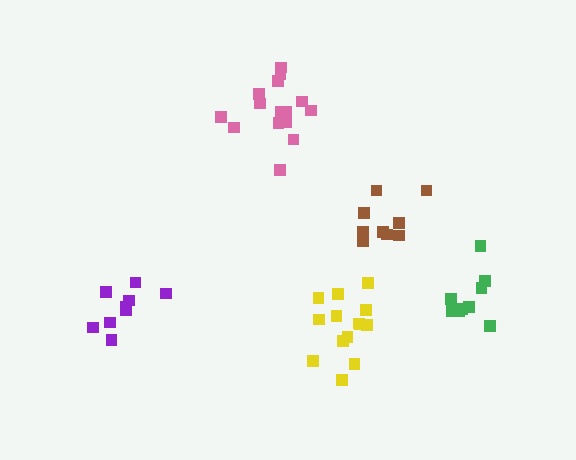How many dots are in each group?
Group 1: 9 dots, Group 2: 9 dots, Group 3: 9 dots, Group 4: 14 dots, Group 5: 15 dots (56 total).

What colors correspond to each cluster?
The clusters are colored: purple, green, brown, yellow, pink.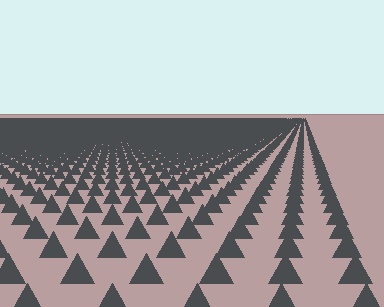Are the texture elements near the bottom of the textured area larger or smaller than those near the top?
Larger. Near the bottom, elements are closer to the viewer and appear at a bigger on-screen size.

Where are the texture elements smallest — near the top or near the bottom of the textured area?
Near the top.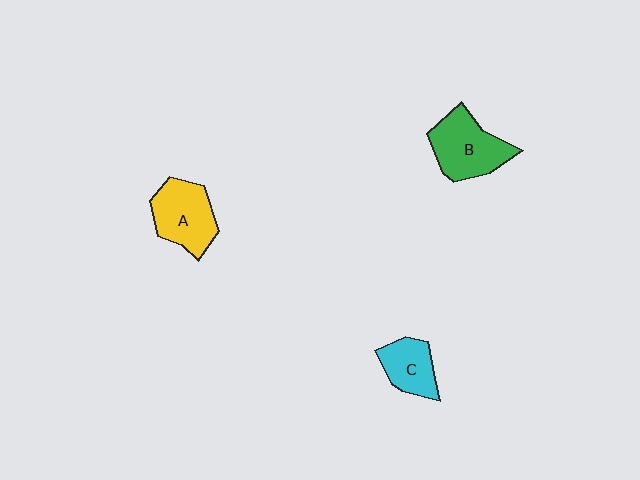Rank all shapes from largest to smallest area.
From largest to smallest: B (green), A (yellow), C (cyan).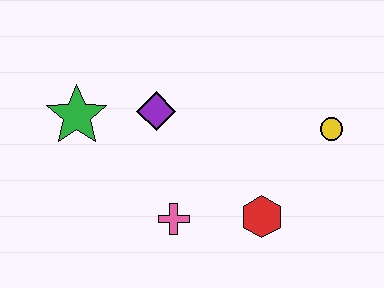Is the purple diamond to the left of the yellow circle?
Yes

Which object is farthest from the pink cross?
The yellow circle is farthest from the pink cross.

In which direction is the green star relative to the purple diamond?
The green star is to the left of the purple diamond.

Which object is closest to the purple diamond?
The green star is closest to the purple diamond.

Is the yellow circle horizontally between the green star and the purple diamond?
No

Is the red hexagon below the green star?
Yes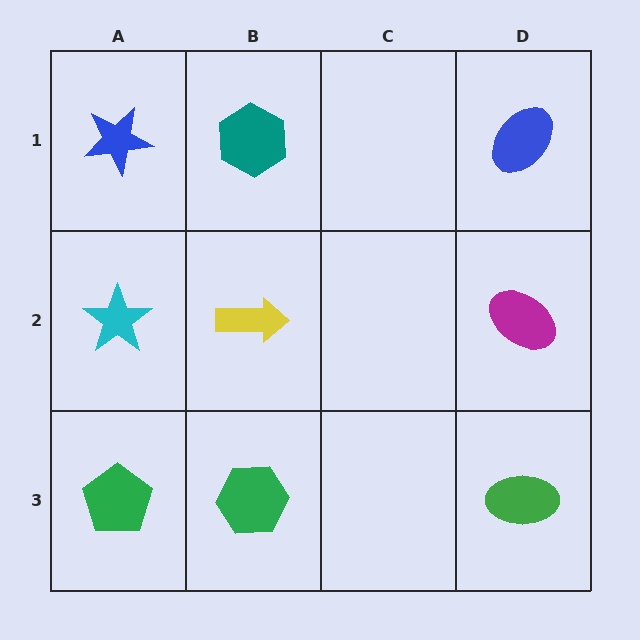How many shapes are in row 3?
3 shapes.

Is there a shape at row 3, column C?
No, that cell is empty.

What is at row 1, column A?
A blue star.